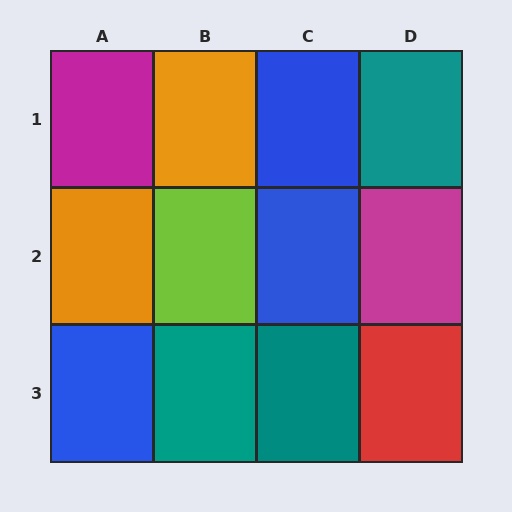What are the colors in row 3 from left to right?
Blue, teal, teal, red.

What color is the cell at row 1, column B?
Orange.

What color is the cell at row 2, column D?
Magenta.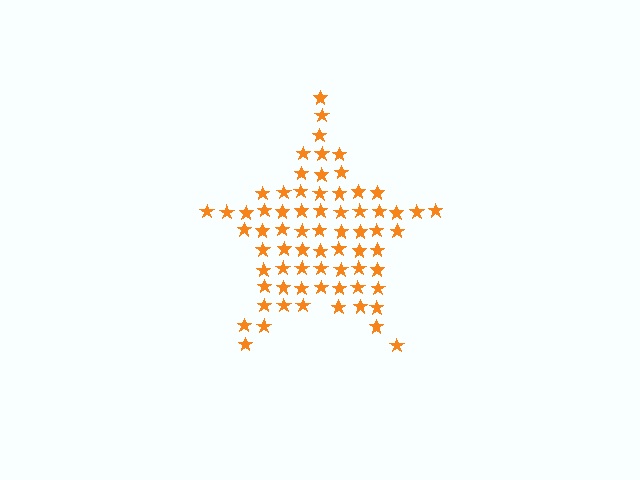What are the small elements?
The small elements are stars.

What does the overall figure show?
The overall figure shows a star.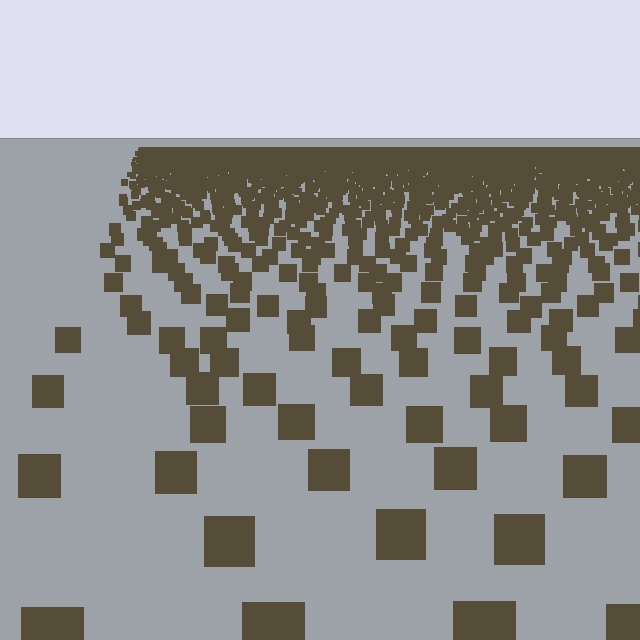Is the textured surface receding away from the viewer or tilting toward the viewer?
The surface is receding away from the viewer. Texture elements get smaller and denser toward the top.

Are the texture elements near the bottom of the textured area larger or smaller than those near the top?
Larger. Near the bottom, elements are closer to the viewer and appear at a bigger on-screen size.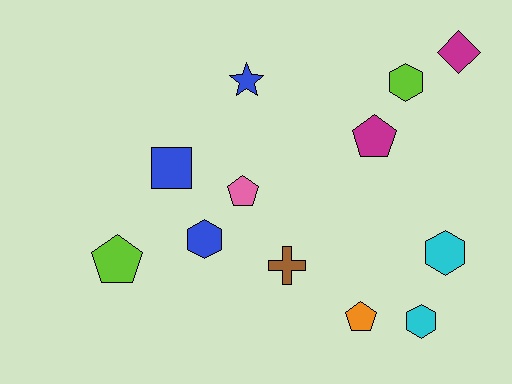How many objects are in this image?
There are 12 objects.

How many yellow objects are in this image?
There are no yellow objects.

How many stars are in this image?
There is 1 star.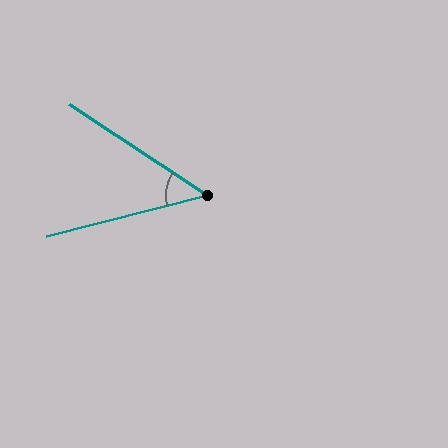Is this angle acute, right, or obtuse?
It is acute.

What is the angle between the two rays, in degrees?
Approximately 48 degrees.